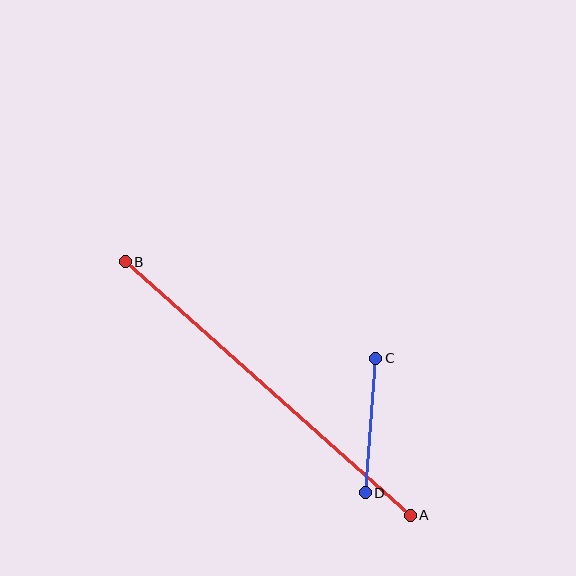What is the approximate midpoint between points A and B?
The midpoint is at approximately (268, 389) pixels.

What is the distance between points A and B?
The distance is approximately 382 pixels.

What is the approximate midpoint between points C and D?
The midpoint is at approximately (370, 426) pixels.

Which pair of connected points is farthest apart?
Points A and B are farthest apart.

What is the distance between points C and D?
The distance is approximately 135 pixels.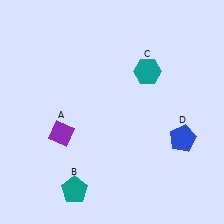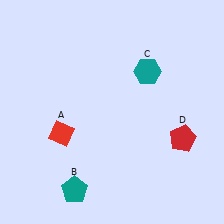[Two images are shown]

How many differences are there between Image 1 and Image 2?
There are 2 differences between the two images.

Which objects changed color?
A changed from purple to red. D changed from blue to red.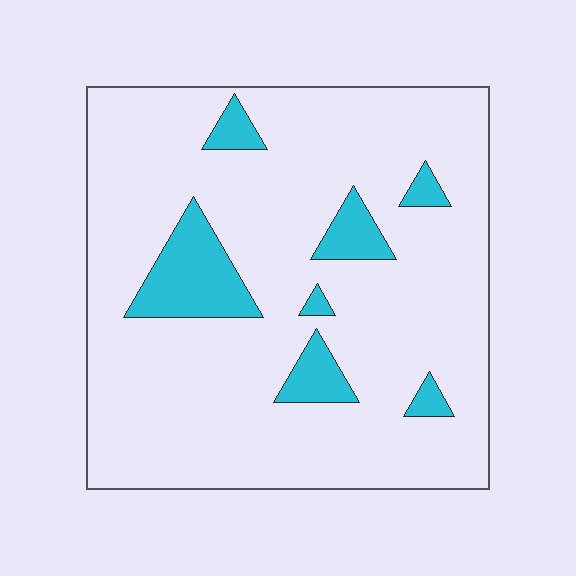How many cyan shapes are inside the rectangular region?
7.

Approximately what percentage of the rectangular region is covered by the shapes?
Approximately 10%.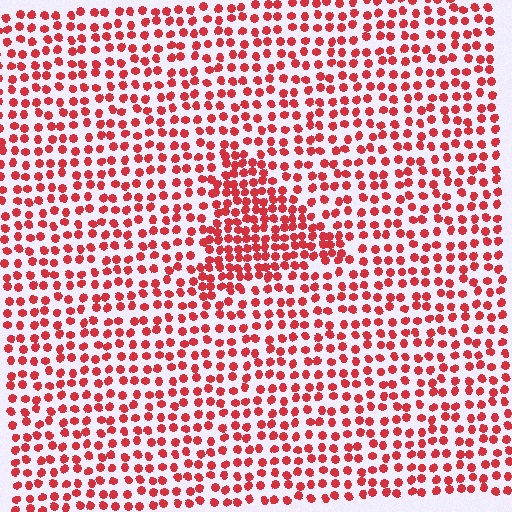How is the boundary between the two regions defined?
The boundary is defined by a change in element density (approximately 1.7x ratio). All elements are the same color, size, and shape.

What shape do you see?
I see a triangle.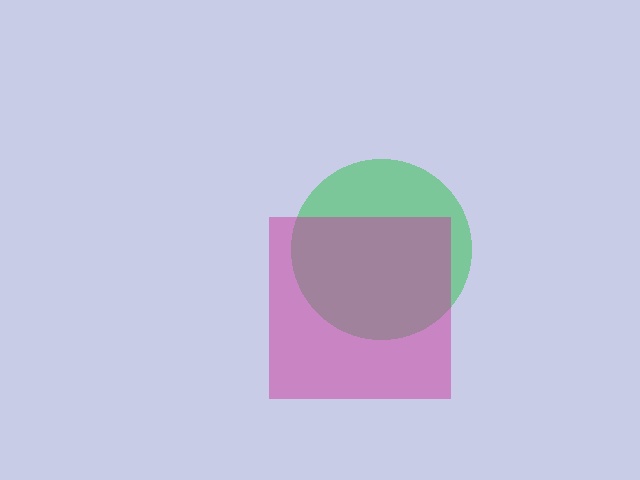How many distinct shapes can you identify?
There are 2 distinct shapes: a green circle, a magenta square.